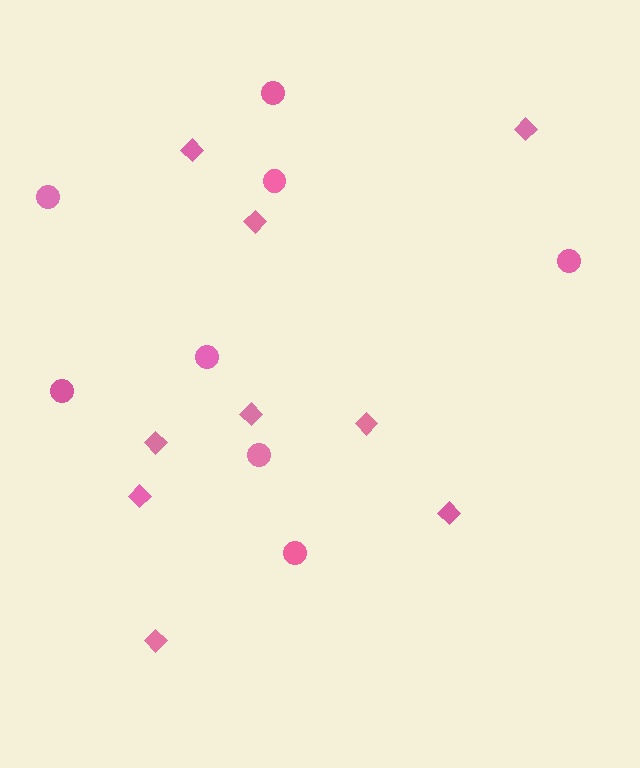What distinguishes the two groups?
There are 2 groups: one group of circles (8) and one group of diamonds (9).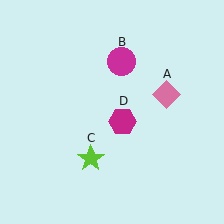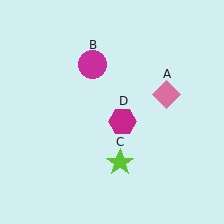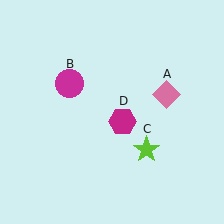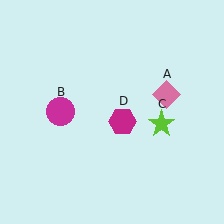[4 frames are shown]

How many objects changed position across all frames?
2 objects changed position: magenta circle (object B), lime star (object C).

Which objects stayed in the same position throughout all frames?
Pink diamond (object A) and magenta hexagon (object D) remained stationary.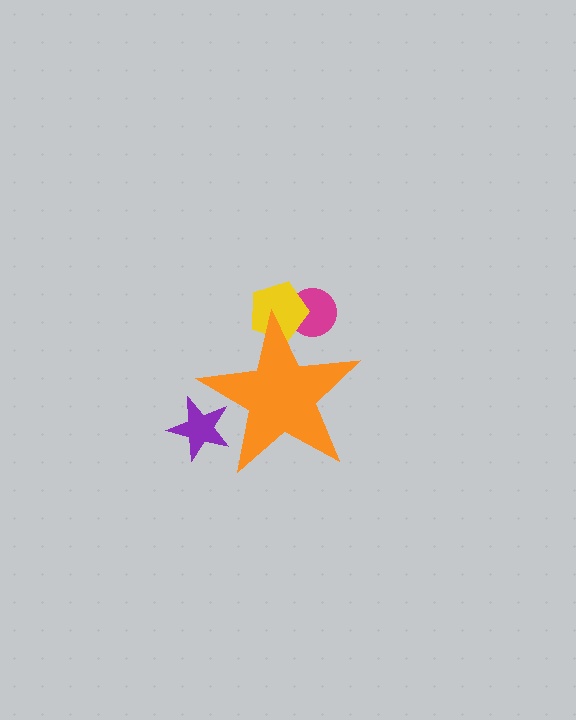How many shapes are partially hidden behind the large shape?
3 shapes are partially hidden.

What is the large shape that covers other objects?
An orange star.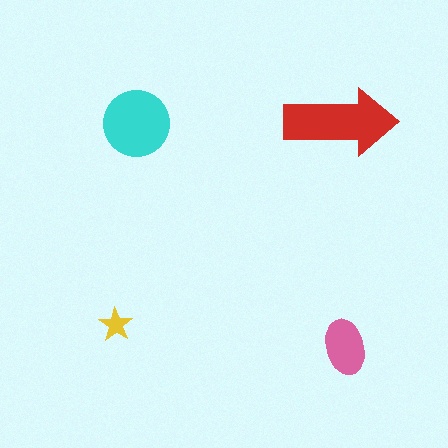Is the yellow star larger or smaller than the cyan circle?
Smaller.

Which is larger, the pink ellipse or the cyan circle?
The cyan circle.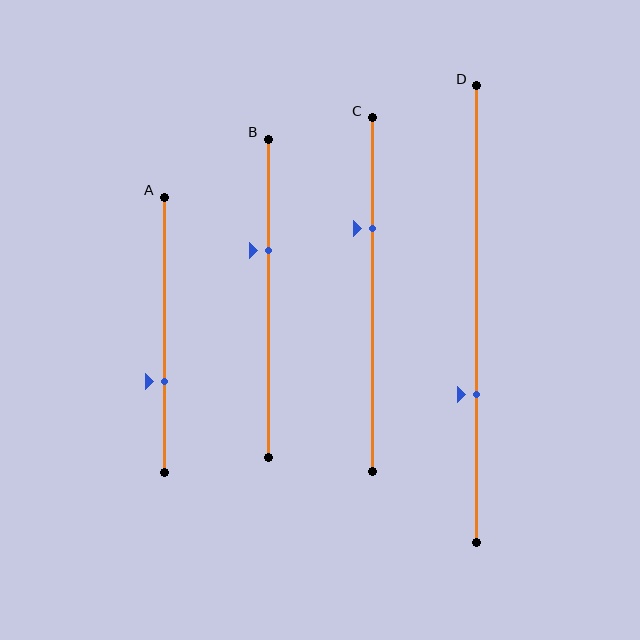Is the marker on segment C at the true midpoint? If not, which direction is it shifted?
No, the marker on segment C is shifted upward by about 19% of the segment length.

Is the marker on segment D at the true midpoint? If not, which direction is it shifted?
No, the marker on segment D is shifted downward by about 18% of the segment length.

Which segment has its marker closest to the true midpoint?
Segment B has its marker closest to the true midpoint.